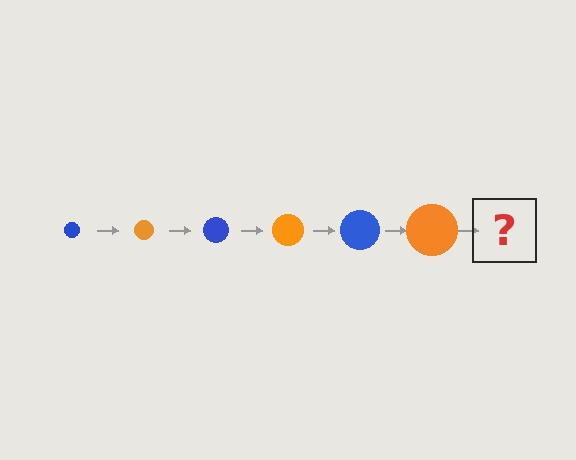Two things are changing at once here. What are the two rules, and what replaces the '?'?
The two rules are that the circle grows larger each step and the color cycles through blue and orange. The '?' should be a blue circle, larger than the previous one.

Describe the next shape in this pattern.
It should be a blue circle, larger than the previous one.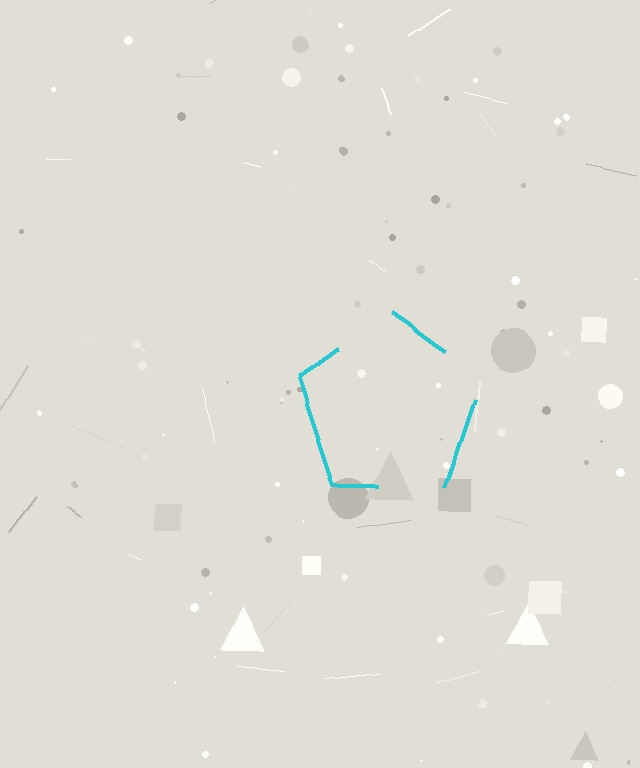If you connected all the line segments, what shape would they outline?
They would outline a pentagon.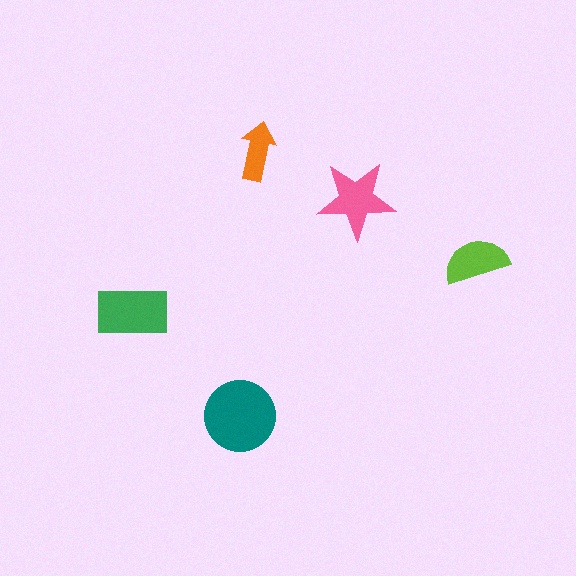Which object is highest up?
The orange arrow is topmost.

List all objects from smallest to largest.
The orange arrow, the lime semicircle, the pink star, the green rectangle, the teal circle.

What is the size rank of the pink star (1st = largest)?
3rd.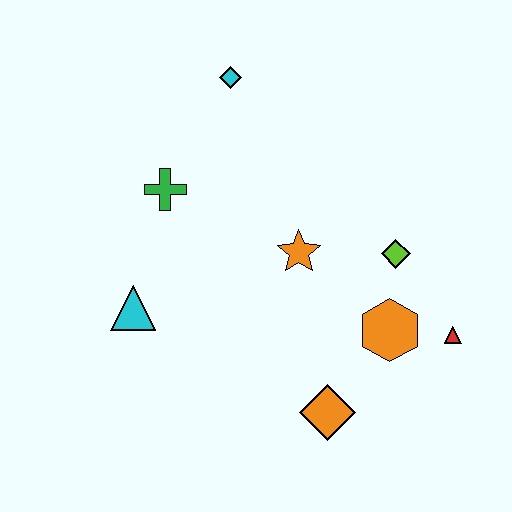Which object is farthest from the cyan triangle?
The red triangle is farthest from the cyan triangle.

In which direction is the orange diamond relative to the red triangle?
The orange diamond is to the left of the red triangle.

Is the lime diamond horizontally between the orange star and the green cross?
No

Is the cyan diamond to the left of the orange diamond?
Yes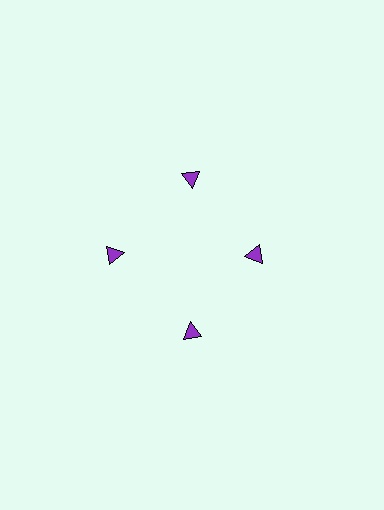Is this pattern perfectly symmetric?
No. The 4 purple triangles are arranged in a ring, but one element near the 3 o'clock position is pulled inward toward the center, breaking the 4-fold rotational symmetry.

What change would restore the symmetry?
The symmetry would be restored by moving it outward, back onto the ring so that all 4 triangles sit at equal angles and equal distance from the center.